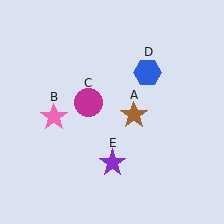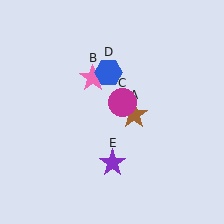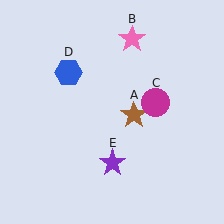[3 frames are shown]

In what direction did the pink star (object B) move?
The pink star (object B) moved up and to the right.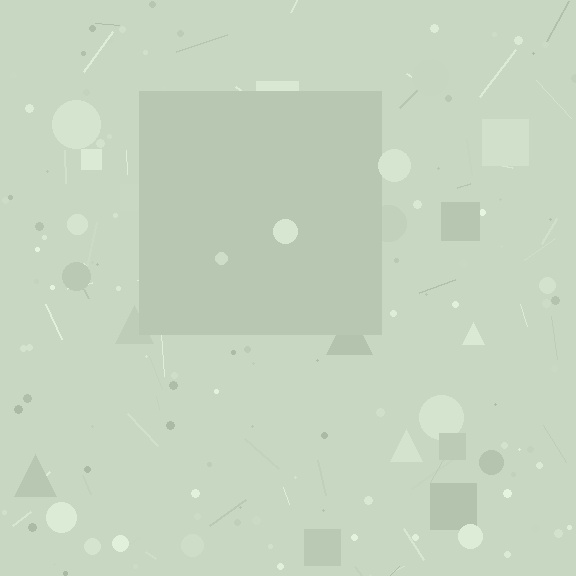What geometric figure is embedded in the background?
A square is embedded in the background.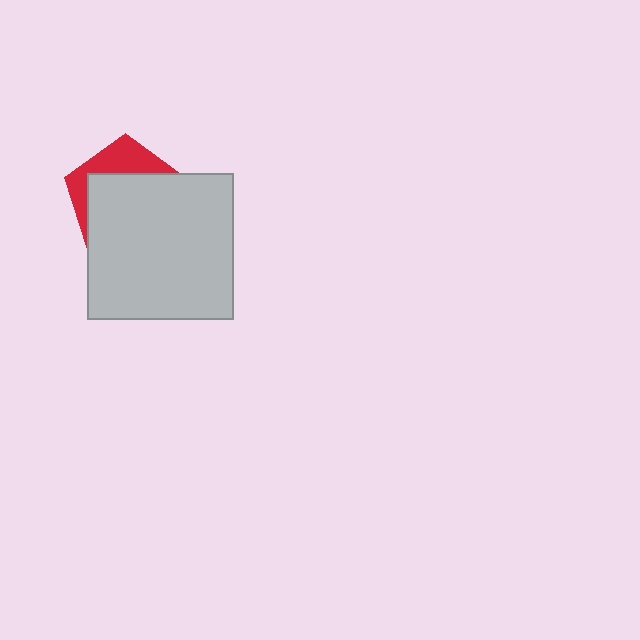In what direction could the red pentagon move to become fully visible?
The red pentagon could move up. That would shift it out from behind the light gray square entirely.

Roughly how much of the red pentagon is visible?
A small part of it is visible (roughly 32%).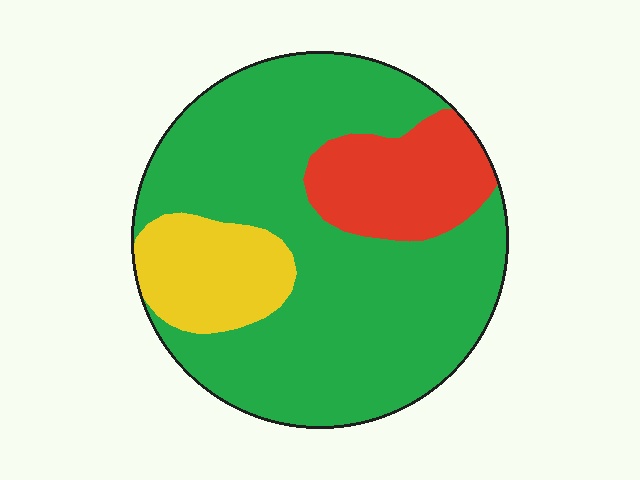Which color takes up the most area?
Green, at roughly 70%.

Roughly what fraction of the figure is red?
Red covers roughly 15% of the figure.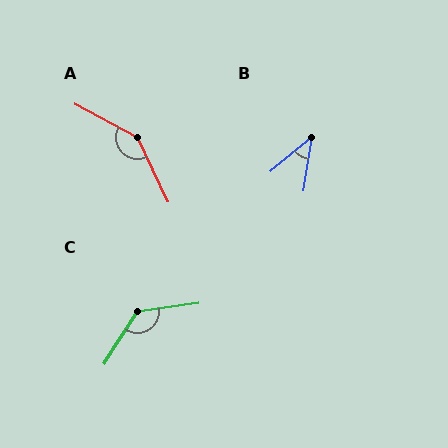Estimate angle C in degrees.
Approximately 130 degrees.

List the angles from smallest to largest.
B (42°), C (130°), A (144°).